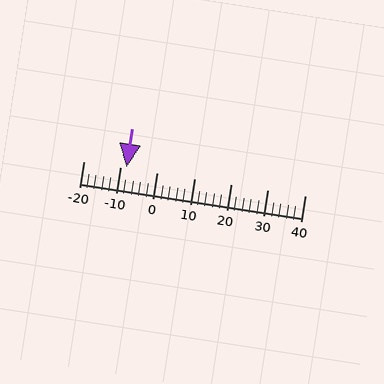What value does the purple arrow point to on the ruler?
The purple arrow points to approximately -8.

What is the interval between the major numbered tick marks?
The major tick marks are spaced 10 units apart.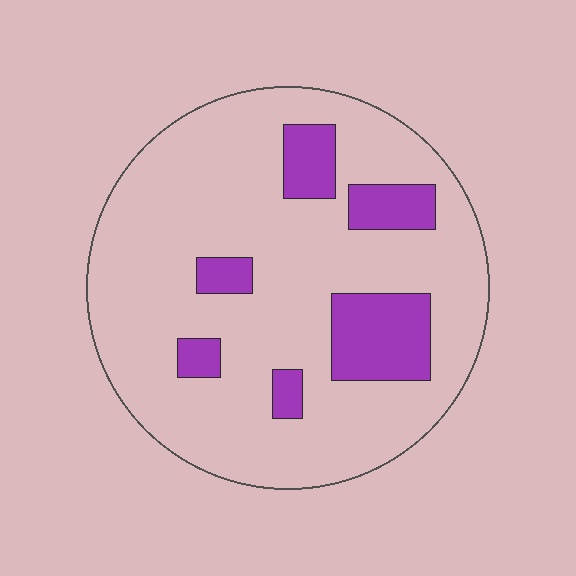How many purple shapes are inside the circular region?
6.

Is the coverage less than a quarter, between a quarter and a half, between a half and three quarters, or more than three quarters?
Less than a quarter.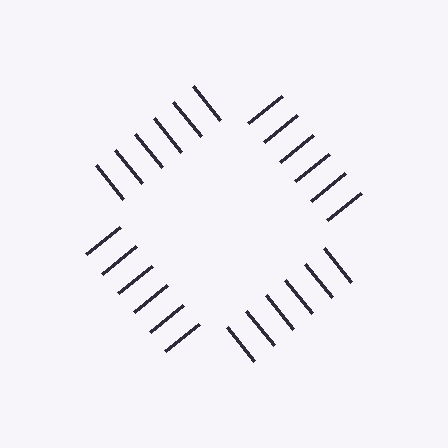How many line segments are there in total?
24 — 6 along each of the 4 edges.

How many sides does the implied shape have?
4 sides — the line-ends trace a square.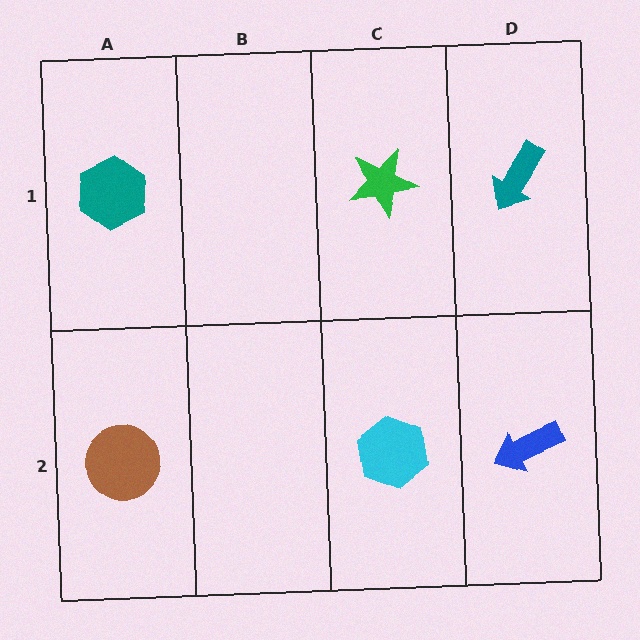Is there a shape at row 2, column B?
No, that cell is empty.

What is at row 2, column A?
A brown circle.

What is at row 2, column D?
A blue arrow.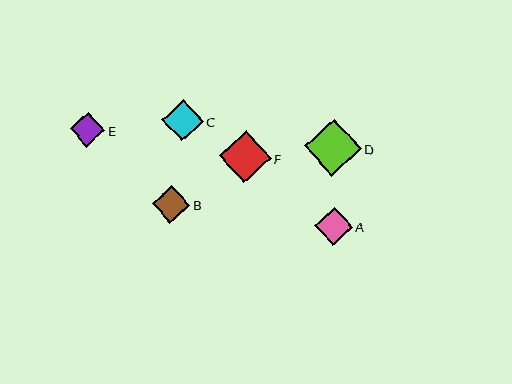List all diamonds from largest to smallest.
From largest to smallest: D, F, C, A, B, E.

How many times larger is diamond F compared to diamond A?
Diamond F is approximately 1.4 times the size of diamond A.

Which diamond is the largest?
Diamond D is the largest with a size of approximately 57 pixels.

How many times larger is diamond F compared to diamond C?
Diamond F is approximately 1.2 times the size of diamond C.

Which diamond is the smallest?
Diamond E is the smallest with a size of approximately 34 pixels.